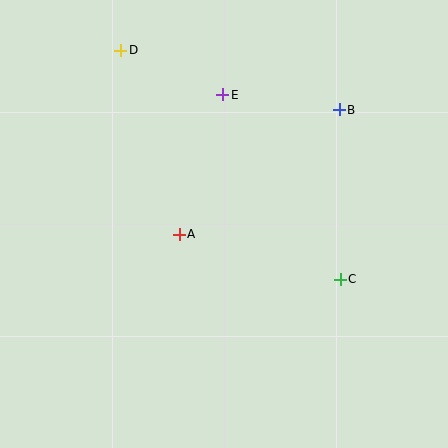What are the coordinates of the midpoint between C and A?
The midpoint between C and A is at (260, 257).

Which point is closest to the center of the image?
Point A at (179, 235) is closest to the center.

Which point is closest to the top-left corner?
Point D is closest to the top-left corner.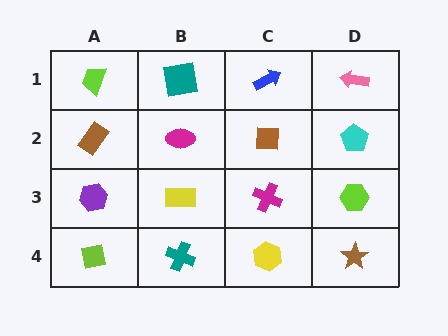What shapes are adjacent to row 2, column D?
A pink arrow (row 1, column D), a lime hexagon (row 3, column D), a brown square (row 2, column C).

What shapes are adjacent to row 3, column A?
A brown rectangle (row 2, column A), a lime square (row 4, column A), a yellow rectangle (row 3, column B).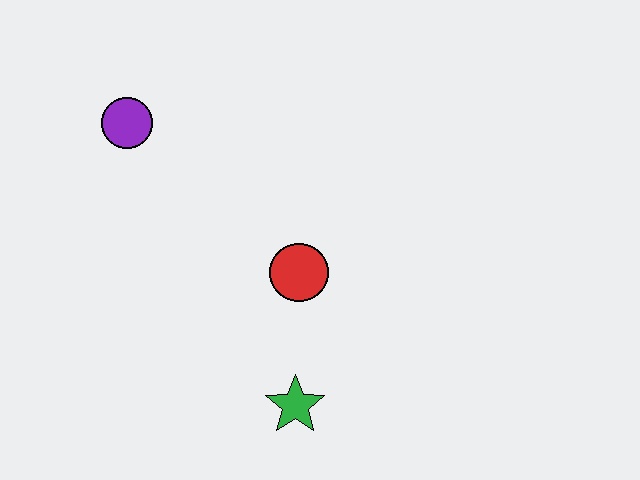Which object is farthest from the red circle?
The purple circle is farthest from the red circle.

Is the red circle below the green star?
No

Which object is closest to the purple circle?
The red circle is closest to the purple circle.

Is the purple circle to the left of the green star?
Yes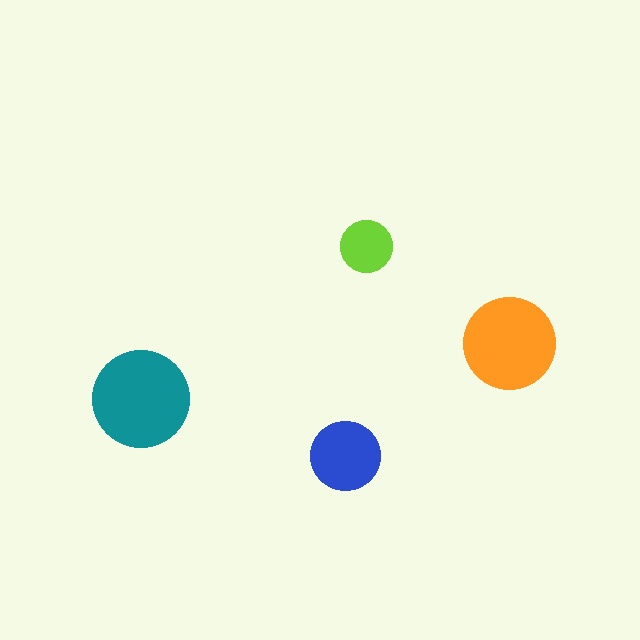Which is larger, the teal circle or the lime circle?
The teal one.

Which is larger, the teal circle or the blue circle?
The teal one.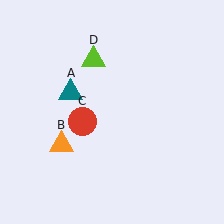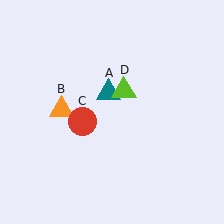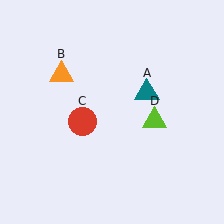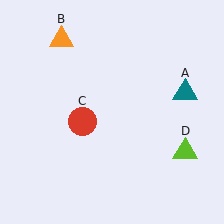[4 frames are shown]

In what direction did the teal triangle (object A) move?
The teal triangle (object A) moved right.